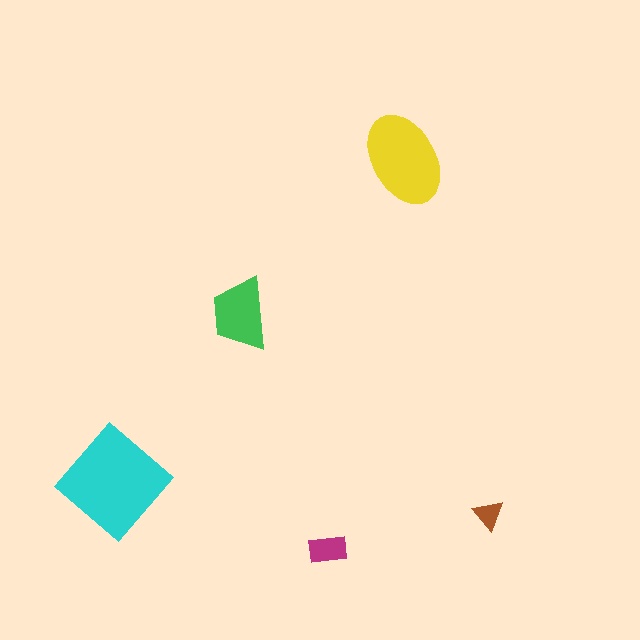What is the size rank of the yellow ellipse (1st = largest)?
2nd.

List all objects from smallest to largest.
The brown triangle, the magenta rectangle, the green trapezoid, the yellow ellipse, the cyan diamond.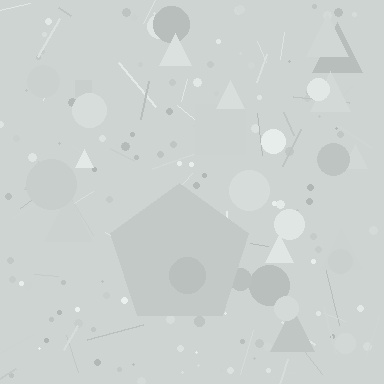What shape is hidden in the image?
A pentagon is hidden in the image.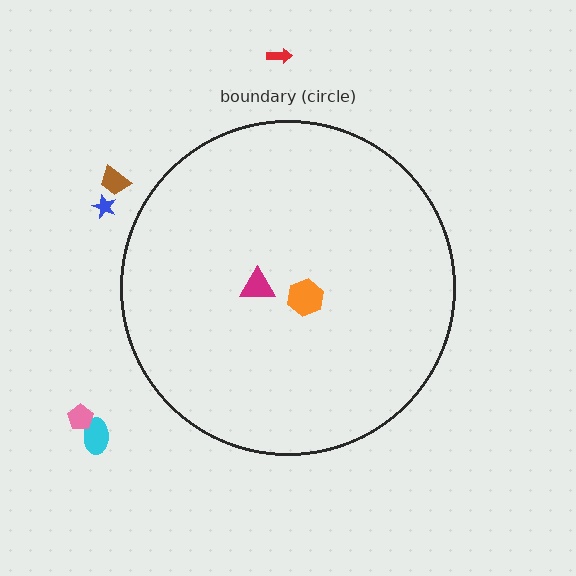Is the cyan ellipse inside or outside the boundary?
Outside.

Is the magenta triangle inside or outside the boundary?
Inside.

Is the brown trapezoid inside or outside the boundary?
Outside.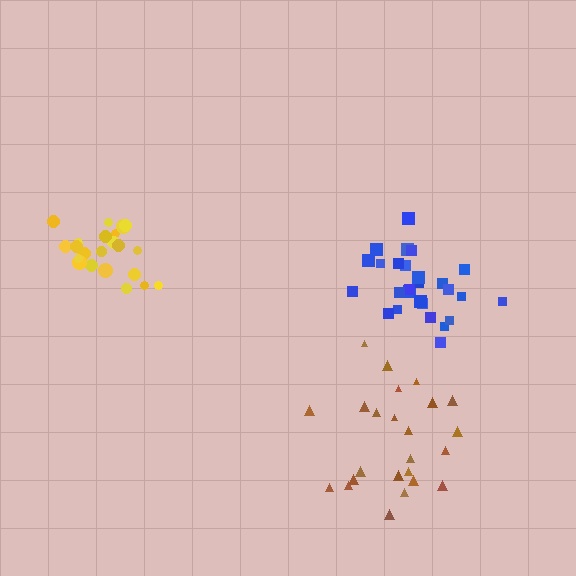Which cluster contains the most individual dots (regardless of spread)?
Blue (27).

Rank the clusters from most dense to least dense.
yellow, blue, brown.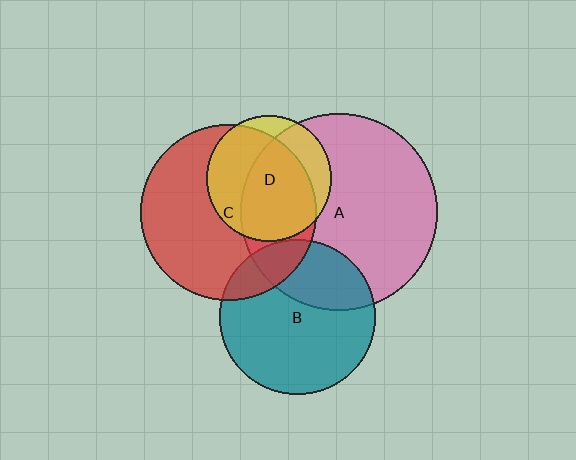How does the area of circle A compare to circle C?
Approximately 1.2 times.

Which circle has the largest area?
Circle A (pink).